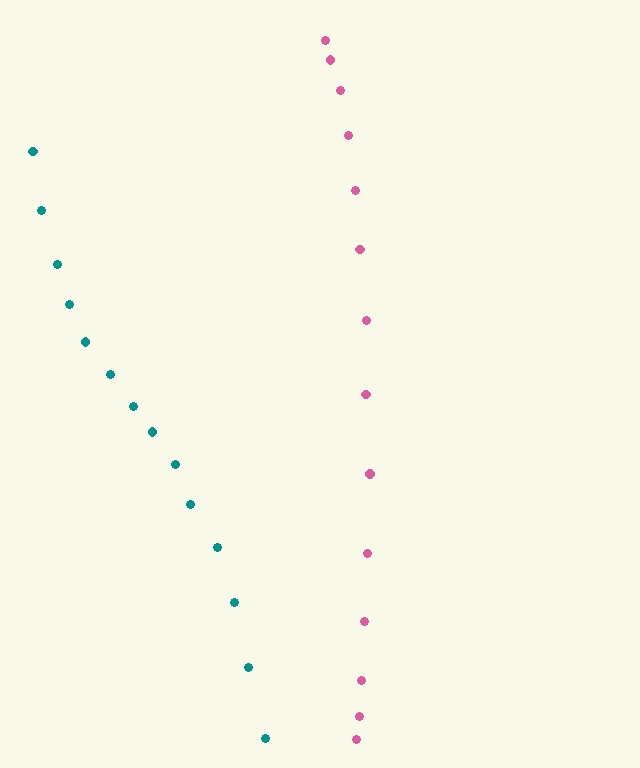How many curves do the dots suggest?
There are 2 distinct paths.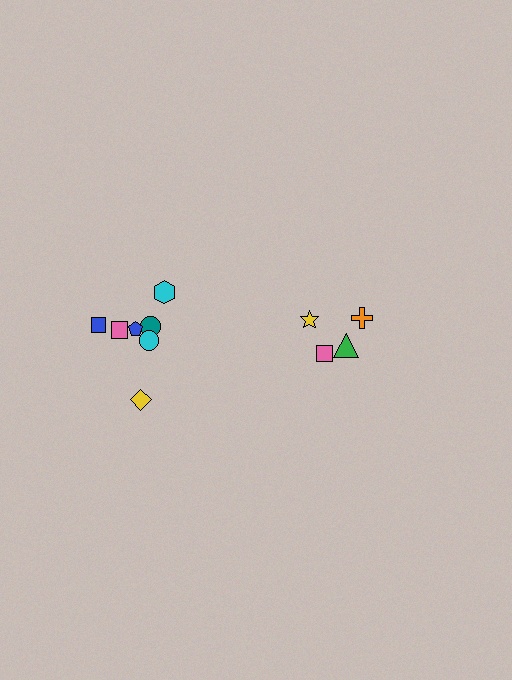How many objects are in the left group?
There are 7 objects.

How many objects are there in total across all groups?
There are 11 objects.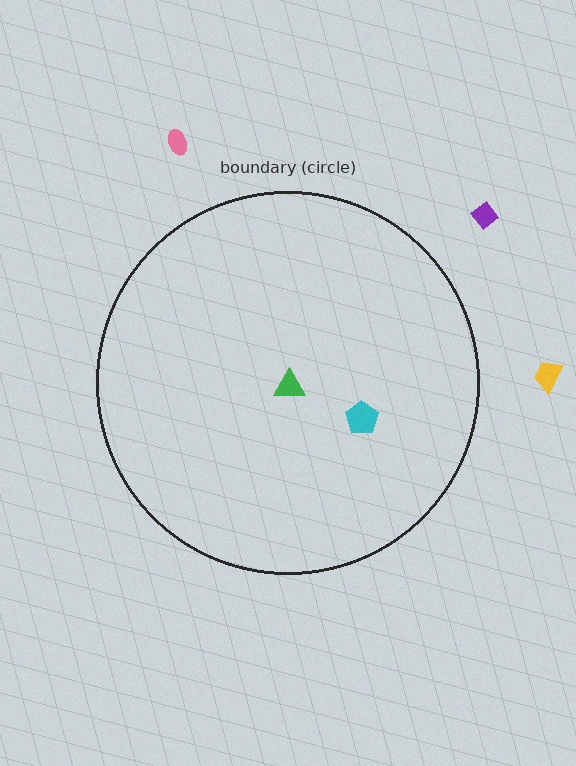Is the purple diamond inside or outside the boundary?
Outside.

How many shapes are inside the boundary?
2 inside, 3 outside.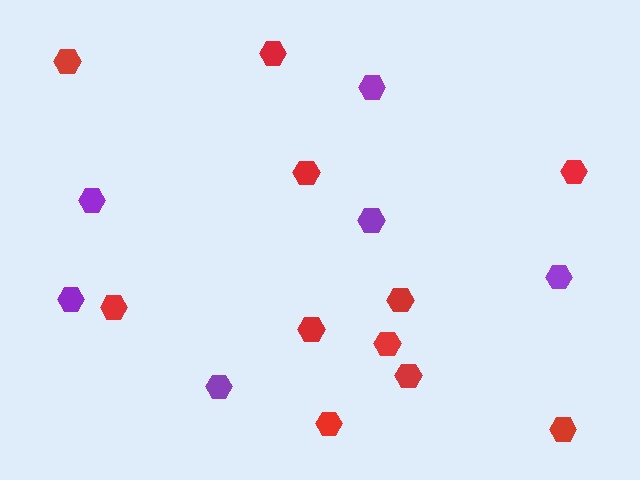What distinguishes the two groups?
There are 2 groups: one group of red hexagons (11) and one group of purple hexagons (6).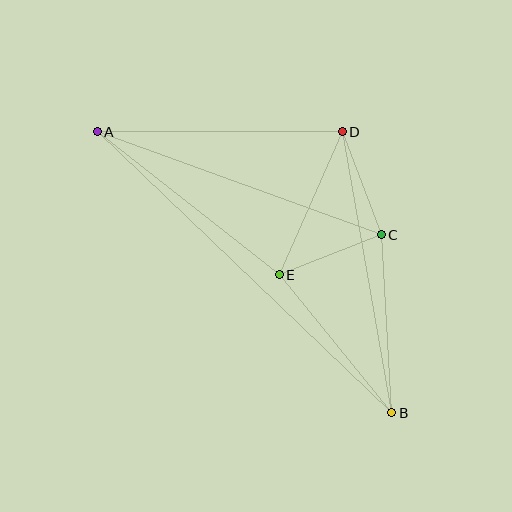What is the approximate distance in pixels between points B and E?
The distance between B and E is approximately 178 pixels.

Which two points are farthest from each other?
Points A and B are farthest from each other.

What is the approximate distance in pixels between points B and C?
The distance between B and C is approximately 178 pixels.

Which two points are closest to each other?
Points C and E are closest to each other.